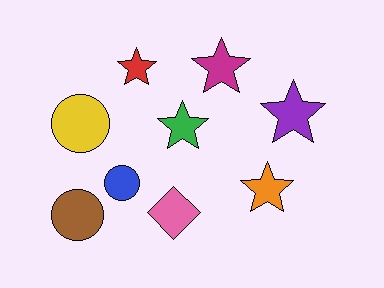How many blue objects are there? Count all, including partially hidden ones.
There is 1 blue object.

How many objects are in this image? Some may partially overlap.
There are 9 objects.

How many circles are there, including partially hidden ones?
There are 3 circles.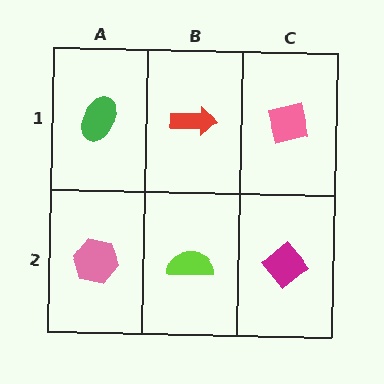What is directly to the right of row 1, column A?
A red arrow.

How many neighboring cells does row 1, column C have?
2.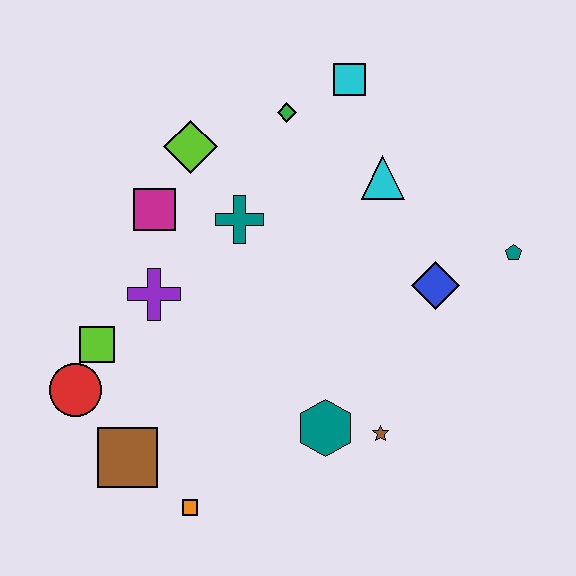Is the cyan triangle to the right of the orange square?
Yes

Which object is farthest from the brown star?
The cyan square is farthest from the brown star.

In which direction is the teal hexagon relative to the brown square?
The teal hexagon is to the right of the brown square.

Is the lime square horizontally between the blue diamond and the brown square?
No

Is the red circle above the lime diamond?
No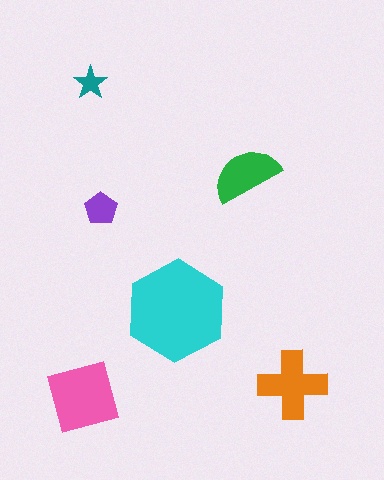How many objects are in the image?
There are 6 objects in the image.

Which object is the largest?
The cyan hexagon.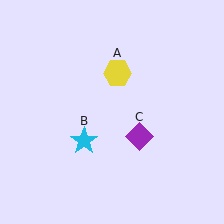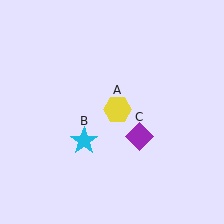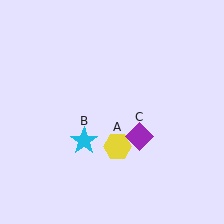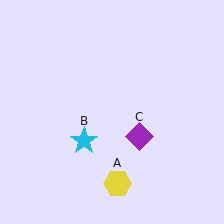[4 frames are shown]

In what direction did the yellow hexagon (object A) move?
The yellow hexagon (object A) moved down.